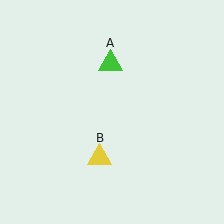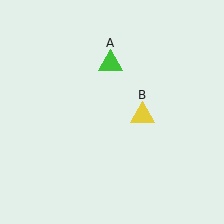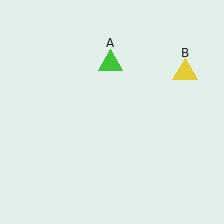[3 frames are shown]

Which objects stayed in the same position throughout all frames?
Green triangle (object A) remained stationary.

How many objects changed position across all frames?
1 object changed position: yellow triangle (object B).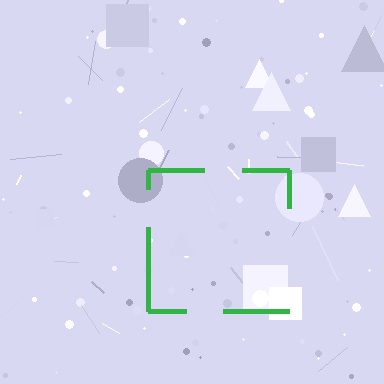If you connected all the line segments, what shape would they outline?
They would outline a square.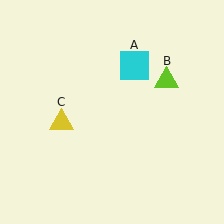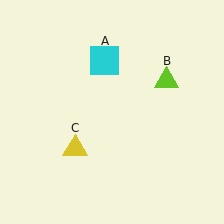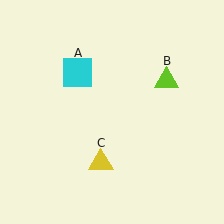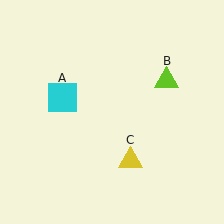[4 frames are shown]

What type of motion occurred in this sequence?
The cyan square (object A), yellow triangle (object C) rotated counterclockwise around the center of the scene.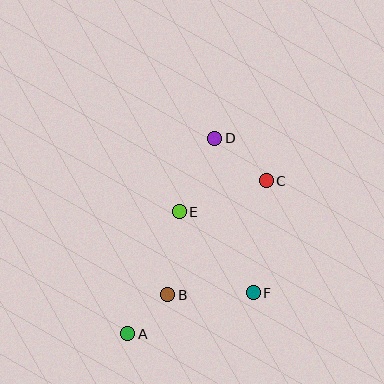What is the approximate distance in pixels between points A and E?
The distance between A and E is approximately 133 pixels.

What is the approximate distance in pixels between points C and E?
The distance between C and E is approximately 92 pixels.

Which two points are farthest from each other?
Points A and D are farthest from each other.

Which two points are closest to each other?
Points A and B are closest to each other.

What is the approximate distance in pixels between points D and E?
The distance between D and E is approximately 82 pixels.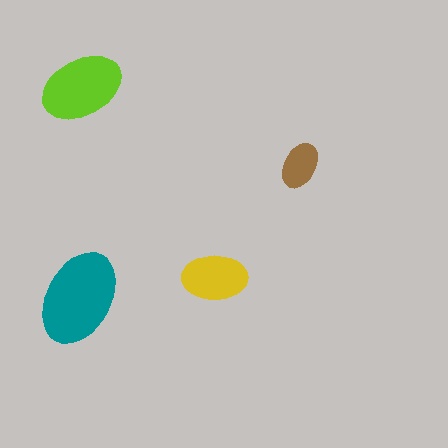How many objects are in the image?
There are 4 objects in the image.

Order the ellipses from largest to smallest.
the teal one, the lime one, the yellow one, the brown one.